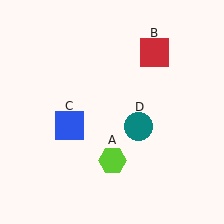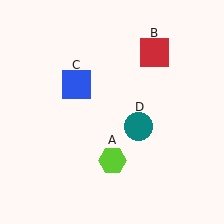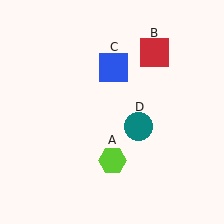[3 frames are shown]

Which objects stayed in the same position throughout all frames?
Lime hexagon (object A) and red square (object B) and teal circle (object D) remained stationary.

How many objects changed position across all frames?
1 object changed position: blue square (object C).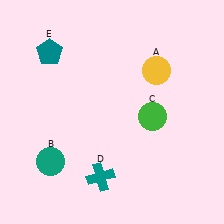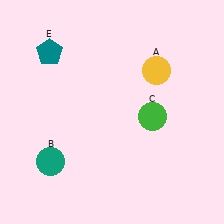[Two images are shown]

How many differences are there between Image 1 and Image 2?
There is 1 difference between the two images.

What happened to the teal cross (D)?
The teal cross (D) was removed in Image 2. It was in the bottom-left area of Image 1.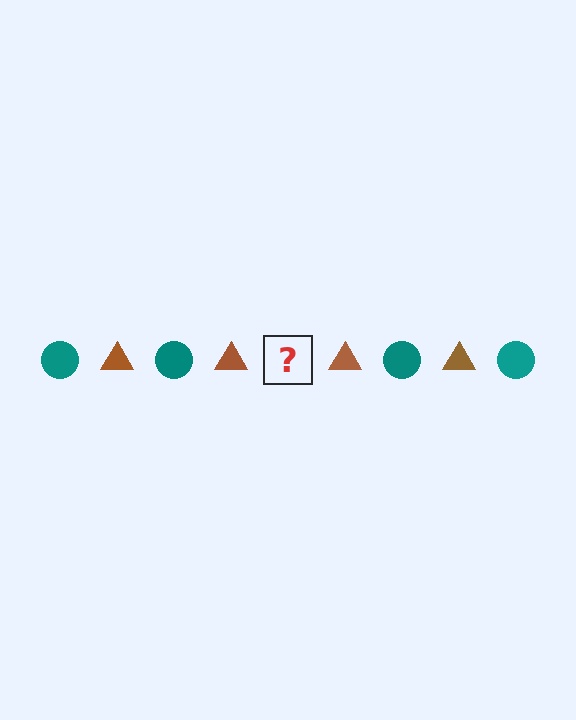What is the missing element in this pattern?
The missing element is a teal circle.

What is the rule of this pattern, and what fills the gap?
The rule is that the pattern alternates between teal circle and brown triangle. The gap should be filled with a teal circle.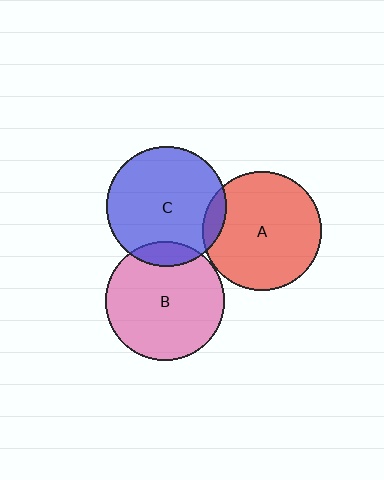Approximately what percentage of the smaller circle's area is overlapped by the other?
Approximately 10%.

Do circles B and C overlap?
Yes.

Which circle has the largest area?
Circle C (blue).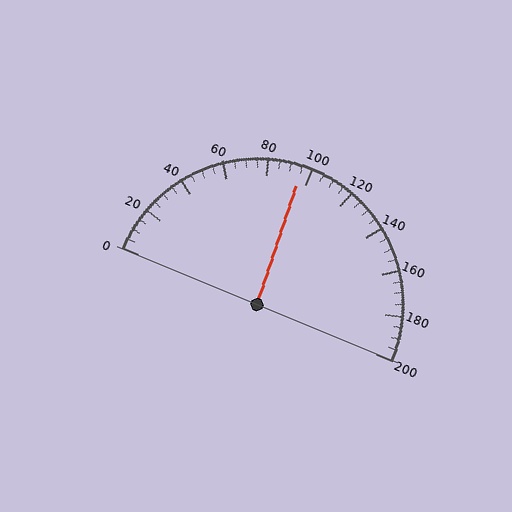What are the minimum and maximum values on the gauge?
The gauge ranges from 0 to 200.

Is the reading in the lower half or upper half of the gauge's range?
The reading is in the lower half of the range (0 to 200).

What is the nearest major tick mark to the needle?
The nearest major tick mark is 100.